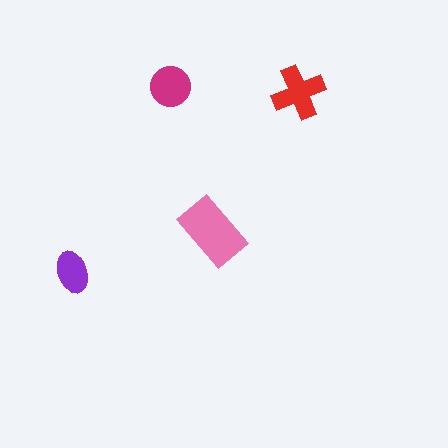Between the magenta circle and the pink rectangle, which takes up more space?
The pink rectangle.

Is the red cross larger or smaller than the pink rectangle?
Smaller.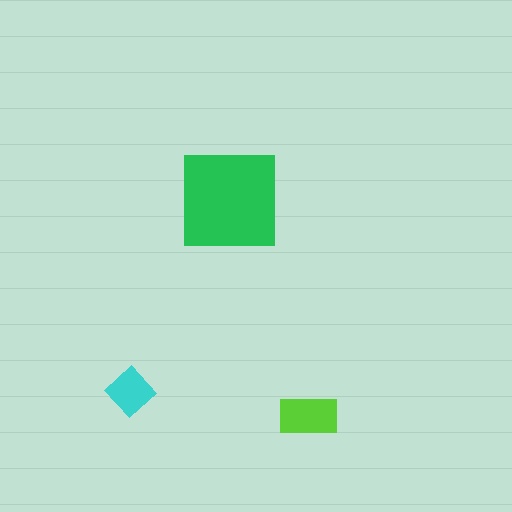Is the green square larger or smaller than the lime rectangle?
Larger.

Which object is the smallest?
The cyan diamond.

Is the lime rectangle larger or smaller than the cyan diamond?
Larger.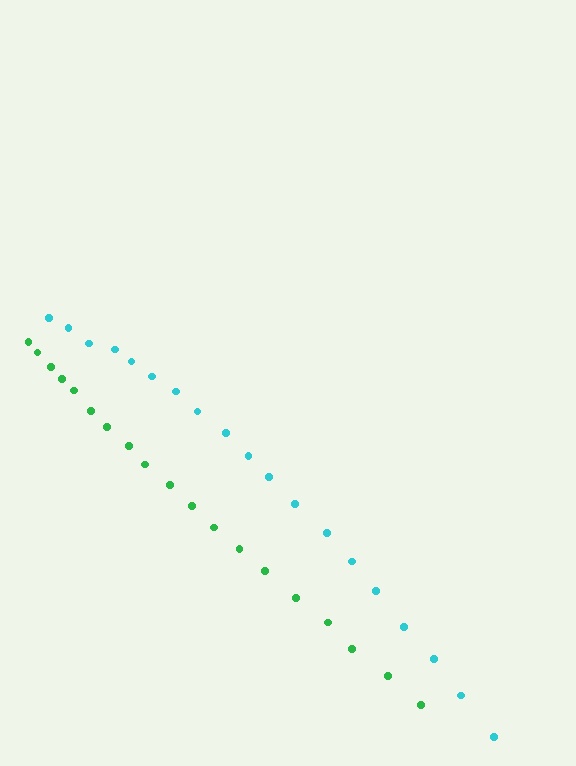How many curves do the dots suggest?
There are 2 distinct paths.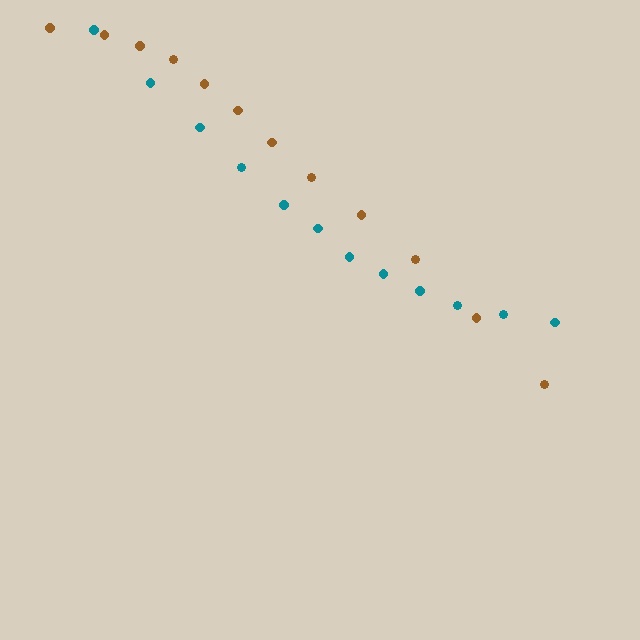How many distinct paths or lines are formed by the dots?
There are 2 distinct paths.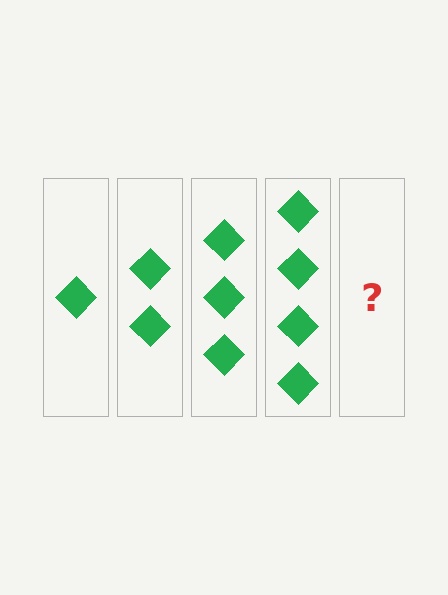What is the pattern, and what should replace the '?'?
The pattern is that each step adds one more diamond. The '?' should be 5 diamonds.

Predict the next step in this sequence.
The next step is 5 diamonds.